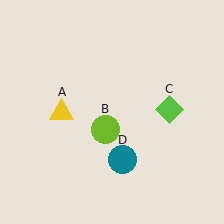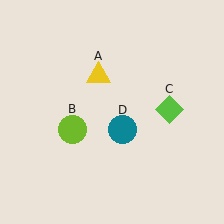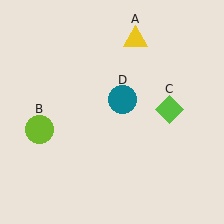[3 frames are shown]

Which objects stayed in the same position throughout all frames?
Lime diamond (object C) remained stationary.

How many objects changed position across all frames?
3 objects changed position: yellow triangle (object A), lime circle (object B), teal circle (object D).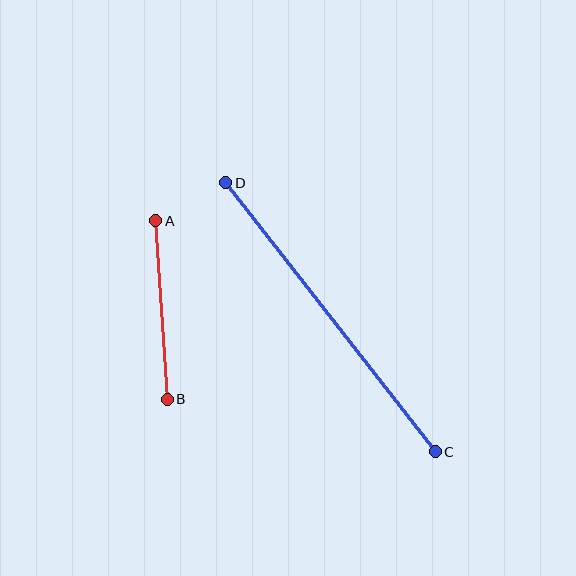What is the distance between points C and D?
The distance is approximately 341 pixels.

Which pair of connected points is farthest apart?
Points C and D are farthest apart.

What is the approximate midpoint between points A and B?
The midpoint is at approximately (162, 310) pixels.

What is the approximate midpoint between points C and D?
The midpoint is at approximately (330, 317) pixels.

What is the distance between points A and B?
The distance is approximately 178 pixels.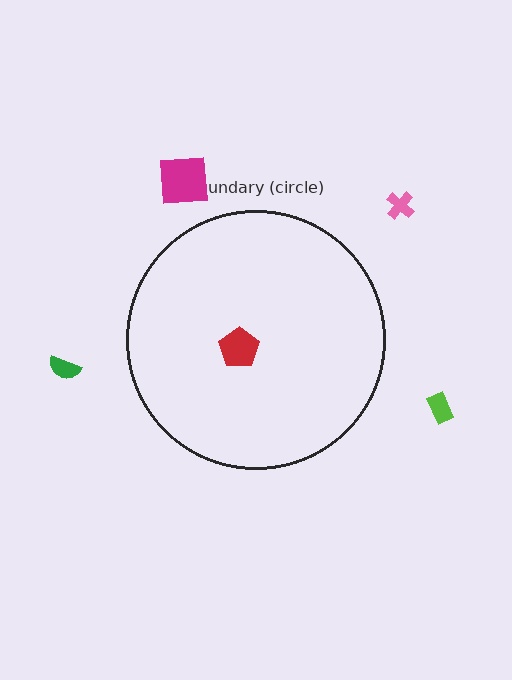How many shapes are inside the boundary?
1 inside, 4 outside.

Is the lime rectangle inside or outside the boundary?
Outside.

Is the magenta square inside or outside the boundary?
Outside.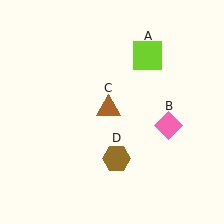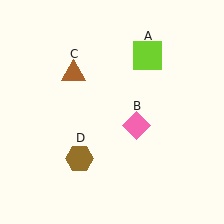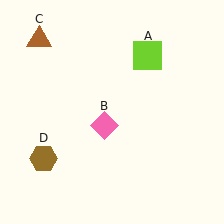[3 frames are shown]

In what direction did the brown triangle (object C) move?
The brown triangle (object C) moved up and to the left.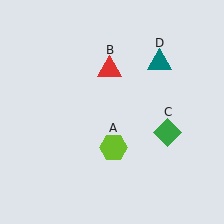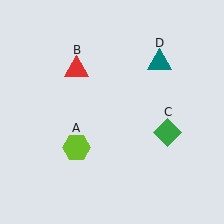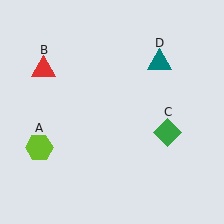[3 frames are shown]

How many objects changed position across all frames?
2 objects changed position: lime hexagon (object A), red triangle (object B).